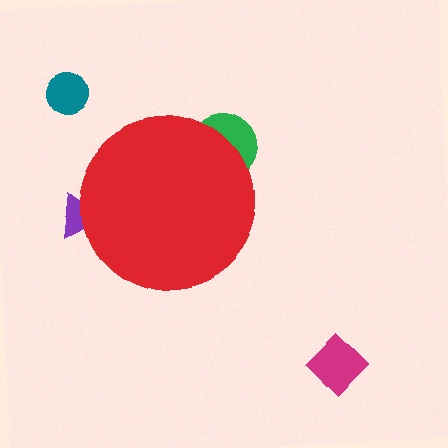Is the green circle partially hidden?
Yes, the green circle is partially hidden behind the red circle.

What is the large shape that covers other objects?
A red circle.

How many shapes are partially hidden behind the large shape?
2 shapes are partially hidden.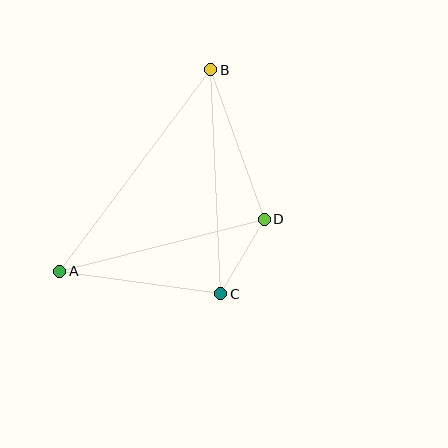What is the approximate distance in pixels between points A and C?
The distance between A and C is approximately 162 pixels.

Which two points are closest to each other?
Points C and D are closest to each other.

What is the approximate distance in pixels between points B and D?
The distance between B and D is approximately 159 pixels.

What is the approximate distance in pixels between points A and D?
The distance between A and D is approximately 211 pixels.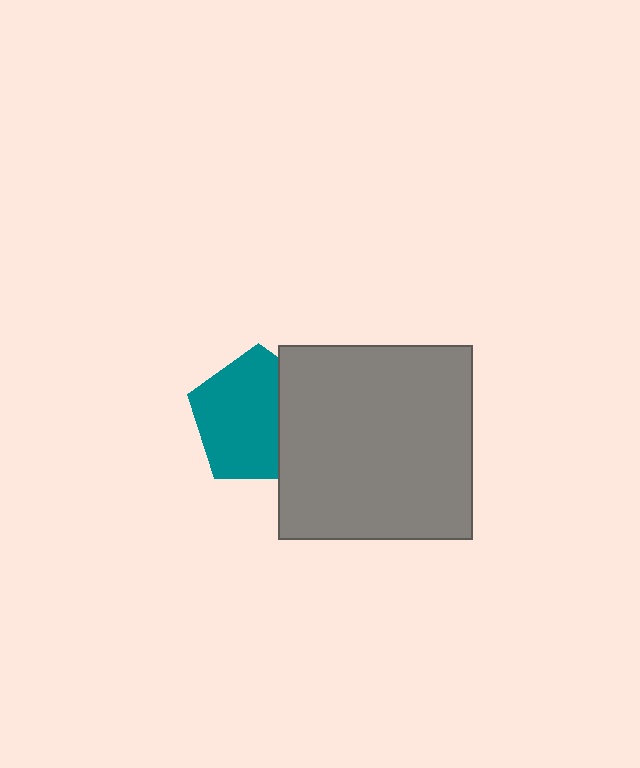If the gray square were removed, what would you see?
You would see the complete teal pentagon.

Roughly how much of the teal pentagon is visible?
Most of it is visible (roughly 68%).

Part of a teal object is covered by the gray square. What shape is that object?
It is a pentagon.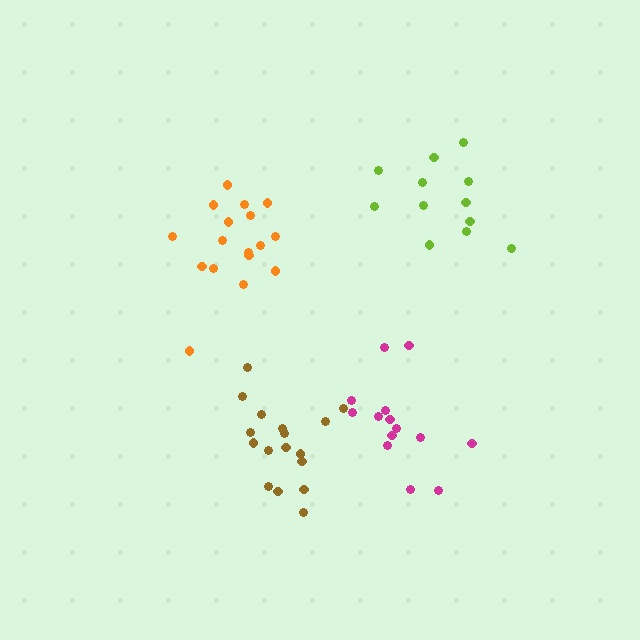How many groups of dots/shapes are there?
There are 4 groups.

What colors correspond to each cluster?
The clusters are colored: brown, lime, orange, magenta.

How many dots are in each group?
Group 1: 17 dots, Group 2: 12 dots, Group 3: 17 dots, Group 4: 14 dots (60 total).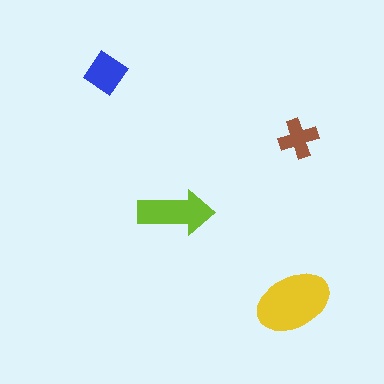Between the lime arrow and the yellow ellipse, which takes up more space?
The yellow ellipse.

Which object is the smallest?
The brown cross.